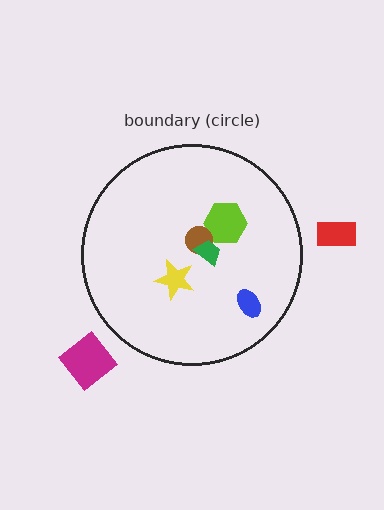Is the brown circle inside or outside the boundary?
Inside.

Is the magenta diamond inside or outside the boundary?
Outside.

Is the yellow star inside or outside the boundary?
Inside.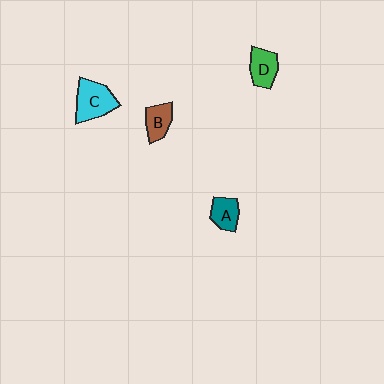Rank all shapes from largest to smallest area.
From largest to smallest: C (cyan), D (green), B (brown), A (teal).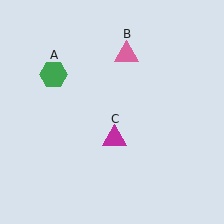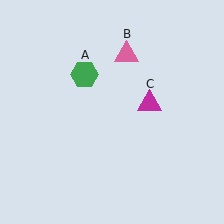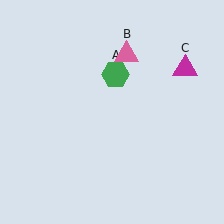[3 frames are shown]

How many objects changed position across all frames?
2 objects changed position: green hexagon (object A), magenta triangle (object C).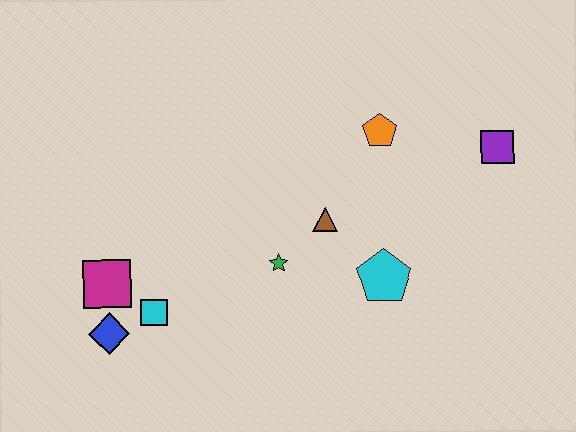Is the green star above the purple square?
No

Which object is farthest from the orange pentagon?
The blue diamond is farthest from the orange pentagon.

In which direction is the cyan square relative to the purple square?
The cyan square is to the left of the purple square.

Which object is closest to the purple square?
The orange pentagon is closest to the purple square.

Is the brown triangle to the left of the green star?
No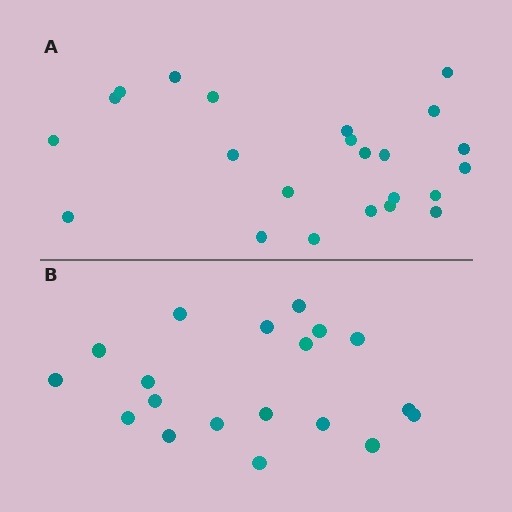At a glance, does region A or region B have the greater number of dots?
Region A (the top region) has more dots.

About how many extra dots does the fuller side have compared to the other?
Region A has about 4 more dots than region B.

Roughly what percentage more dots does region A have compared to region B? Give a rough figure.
About 20% more.